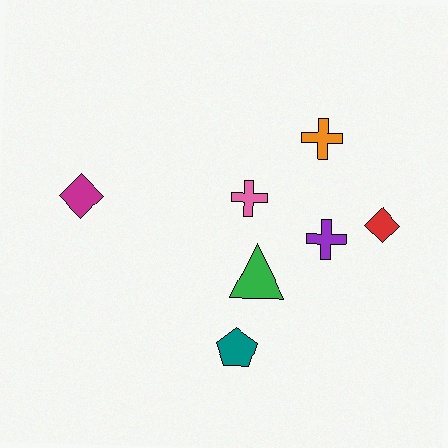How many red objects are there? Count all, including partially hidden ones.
There is 1 red object.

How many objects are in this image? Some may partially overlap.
There are 7 objects.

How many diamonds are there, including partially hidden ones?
There are 2 diamonds.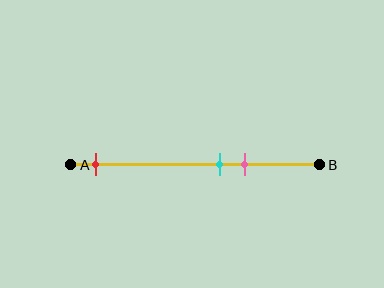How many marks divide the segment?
There are 3 marks dividing the segment.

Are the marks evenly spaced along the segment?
No, the marks are not evenly spaced.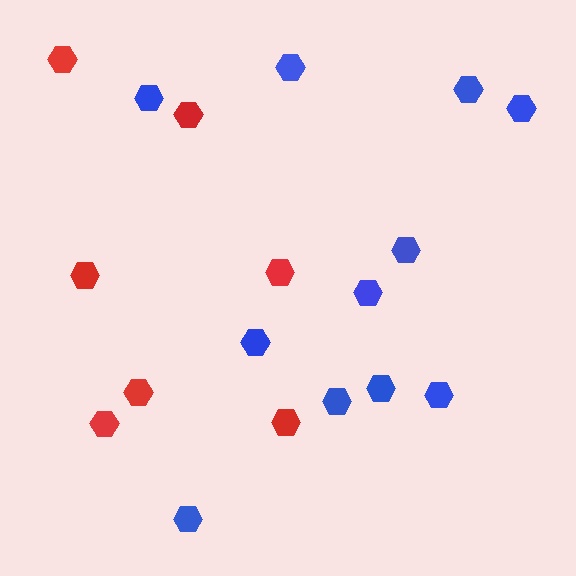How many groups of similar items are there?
There are 2 groups: one group of red hexagons (7) and one group of blue hexagons (11).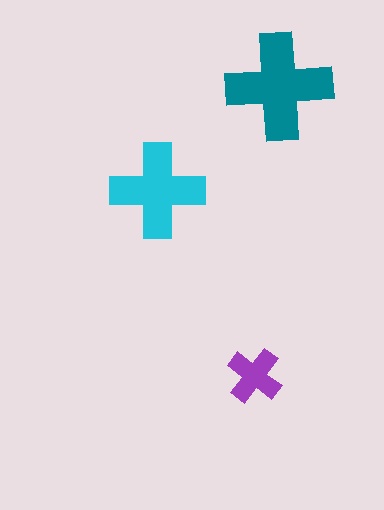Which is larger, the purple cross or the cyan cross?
The cyan one.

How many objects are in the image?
There are 3 objects in the image.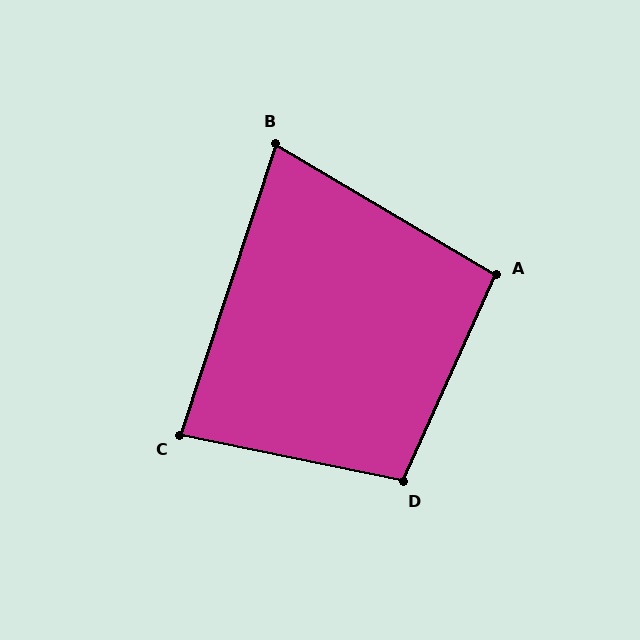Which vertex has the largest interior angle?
D, at approximately 102 degrees.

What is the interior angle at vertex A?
Approximately 97 degrees (obtuse).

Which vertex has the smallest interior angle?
B, at approximately 78 degrees.